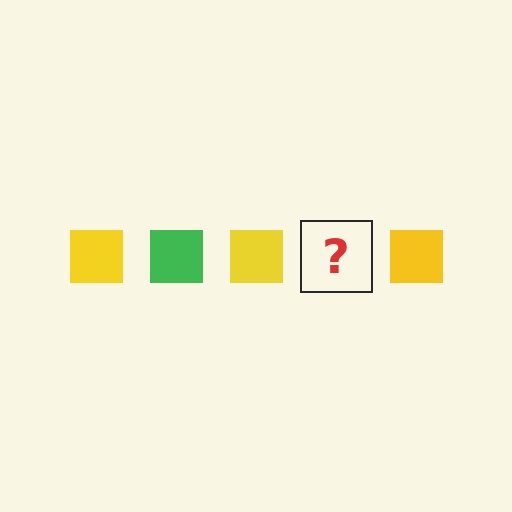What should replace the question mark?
The question mark should be replaced with a green square.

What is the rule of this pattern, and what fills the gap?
The rule is that the pattern cycles through yellow, green squares. The gap should be filled with a green square.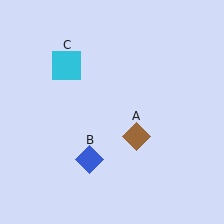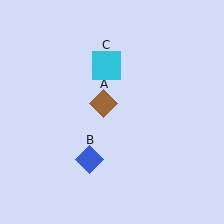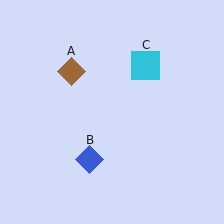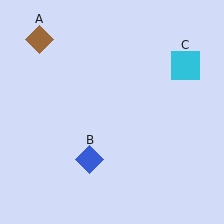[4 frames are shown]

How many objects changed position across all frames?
2 objects changed position: brown diamond (object A), cyan square (object C).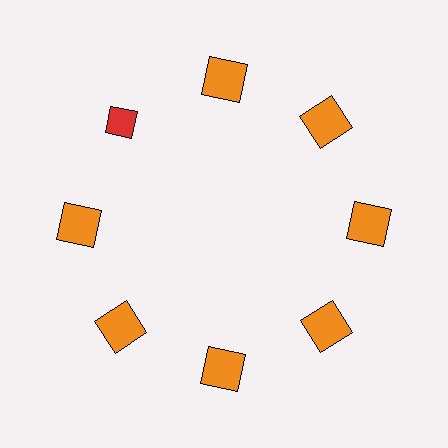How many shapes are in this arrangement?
There are 8 shapes arranged in a ring pattern.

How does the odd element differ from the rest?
It differs in both color (red instead of orange) and shape (diamond instead of square).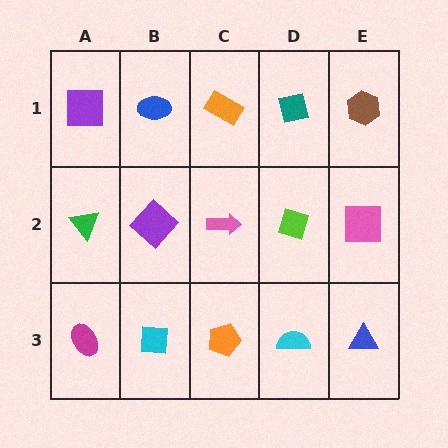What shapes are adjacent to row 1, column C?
A pink arrow (row 2, column C), a blue ellipse (row 1, column B), a teal square (row 1, column D).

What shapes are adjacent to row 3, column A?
A green triangle (row 2, column A), a cyan square (row 3, column B).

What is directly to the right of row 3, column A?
A cyan square.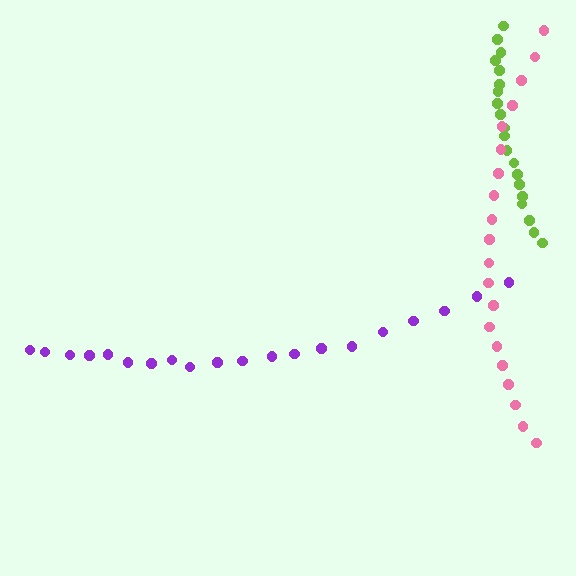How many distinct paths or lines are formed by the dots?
There are 3 distinct paths.